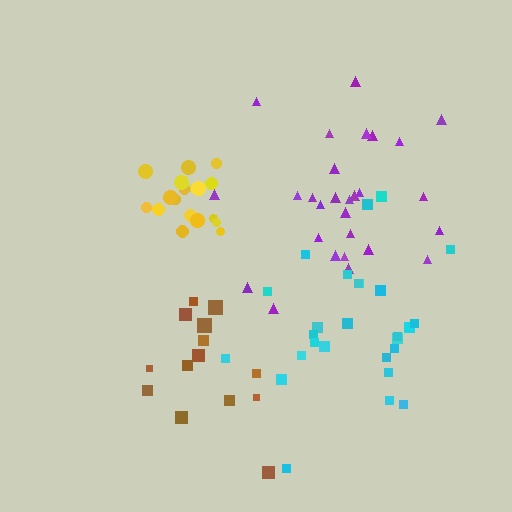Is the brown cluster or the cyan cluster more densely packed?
Cyan.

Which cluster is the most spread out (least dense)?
Brown.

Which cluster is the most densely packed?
Yellow.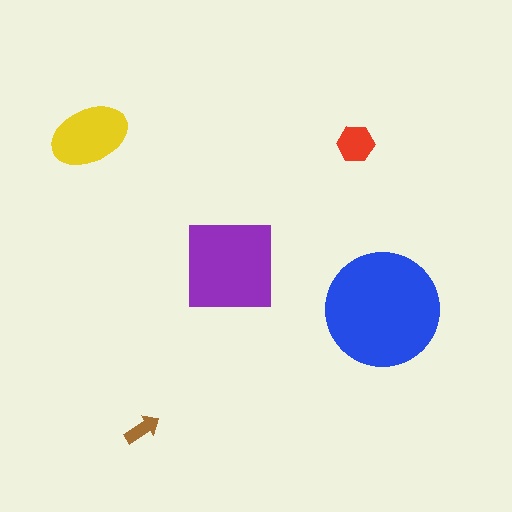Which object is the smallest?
The brown arrow.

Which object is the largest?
The blue circle.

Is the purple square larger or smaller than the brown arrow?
Larger.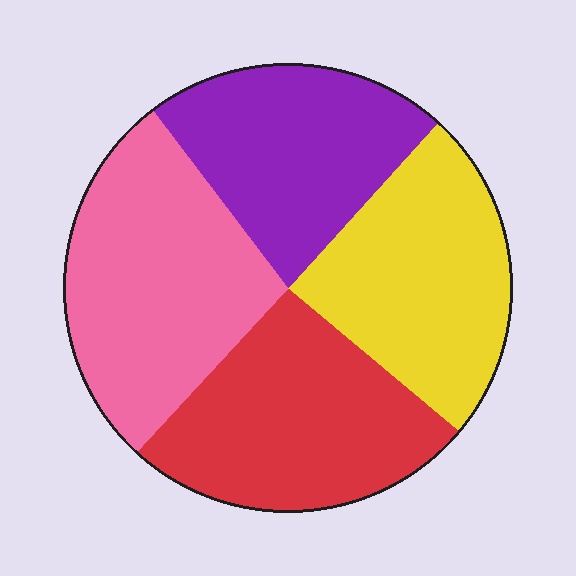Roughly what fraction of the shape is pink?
Pink takes up about one quarter (1/4) of the shape.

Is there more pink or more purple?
Pink.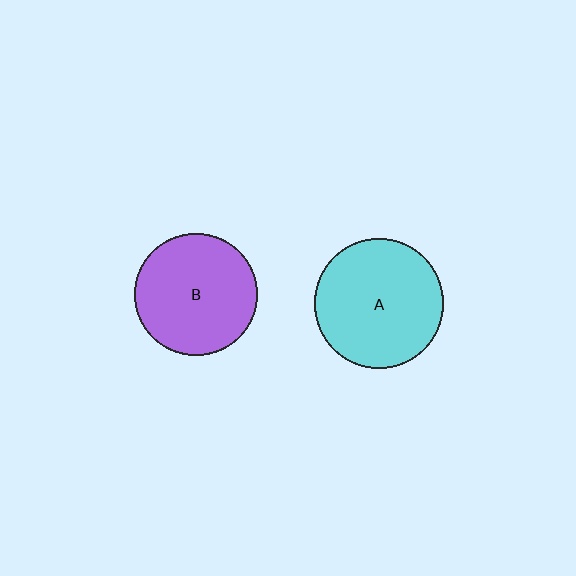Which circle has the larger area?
Circle A (cyan).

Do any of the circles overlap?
No, none of the circles overlap.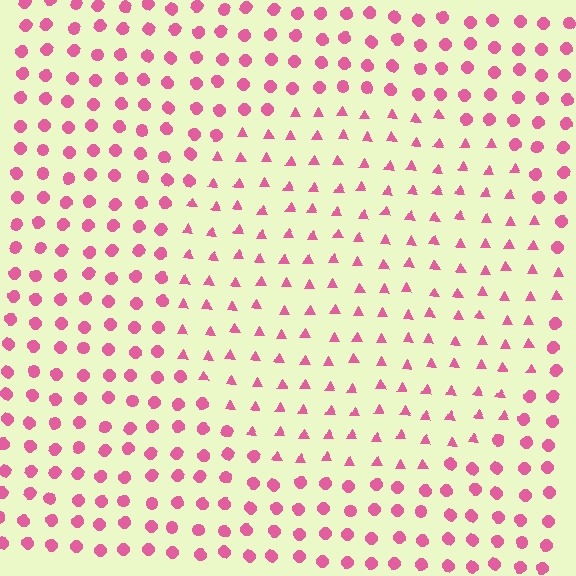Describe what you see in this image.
The image is filled with small pink elements arranged in a uniform grid. A circle-shaped region contains triangles, while the surrounding area contains circles. The boundary is defined purely by the change in element shape.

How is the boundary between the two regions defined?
The boundary is defined by a change in element shape: triangles inside vs. circles outside. All elements share the same color and spacing.